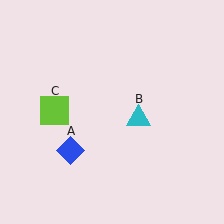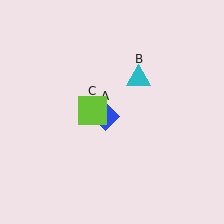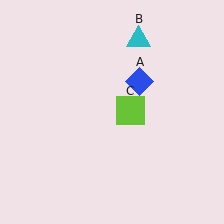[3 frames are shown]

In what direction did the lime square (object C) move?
The lime square (object C) moved right.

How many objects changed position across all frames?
3 objects changed position: blue diamond (object A), cyan triangle (object B), lime square (object C).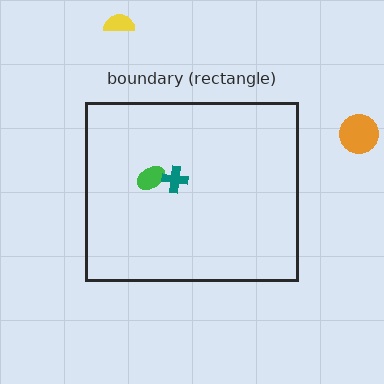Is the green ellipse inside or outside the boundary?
Inside.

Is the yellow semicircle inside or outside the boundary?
Outside.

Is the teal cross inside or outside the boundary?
Inside.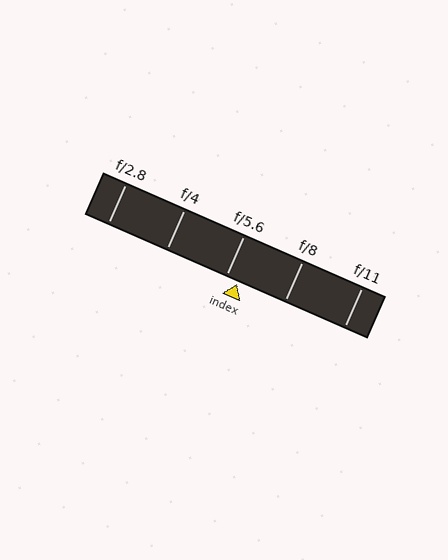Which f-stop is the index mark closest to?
The index mark is closest to f/5.6.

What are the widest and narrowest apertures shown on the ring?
The widest aperture shown is f/2.8 and the narrowest is f/11.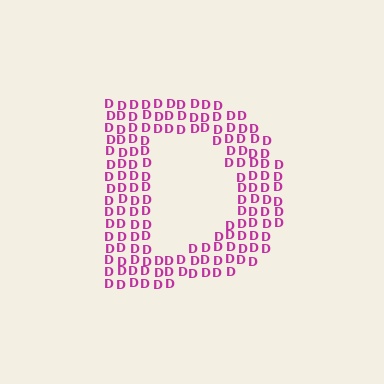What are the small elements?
The small elements are letter D's.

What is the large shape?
The large shape is the letter D.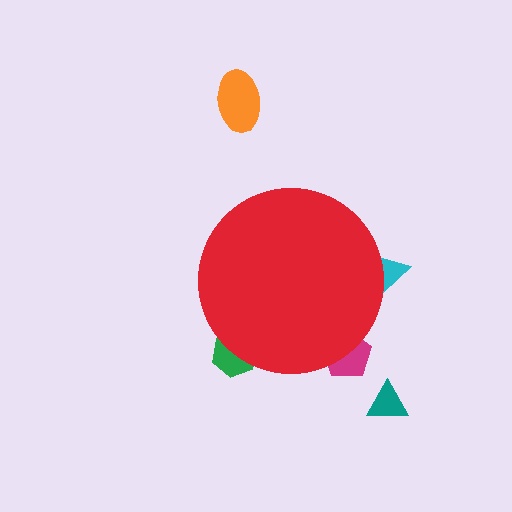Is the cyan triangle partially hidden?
Yes, the cyan triangle is partially hidden behind the red circle.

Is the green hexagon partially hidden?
Yes, the green hexagon is partially hidden behind the red circle.